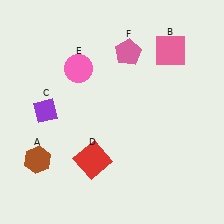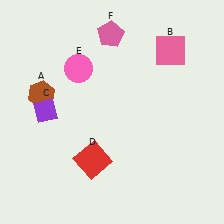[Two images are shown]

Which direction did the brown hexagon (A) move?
The brown hexagon (A) moved up.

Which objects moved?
The objects that moved are: the brown hexagon (A), the pink pentagon (F).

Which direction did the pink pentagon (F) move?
The pink pentagon (F) moved up.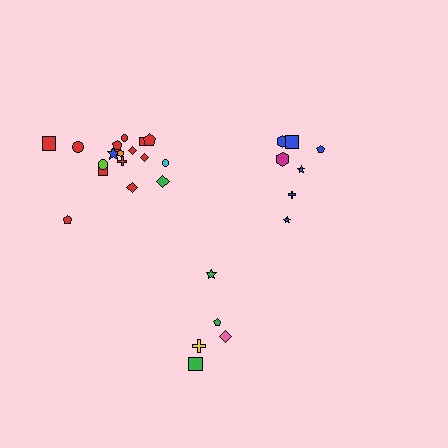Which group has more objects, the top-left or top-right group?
The top-left group.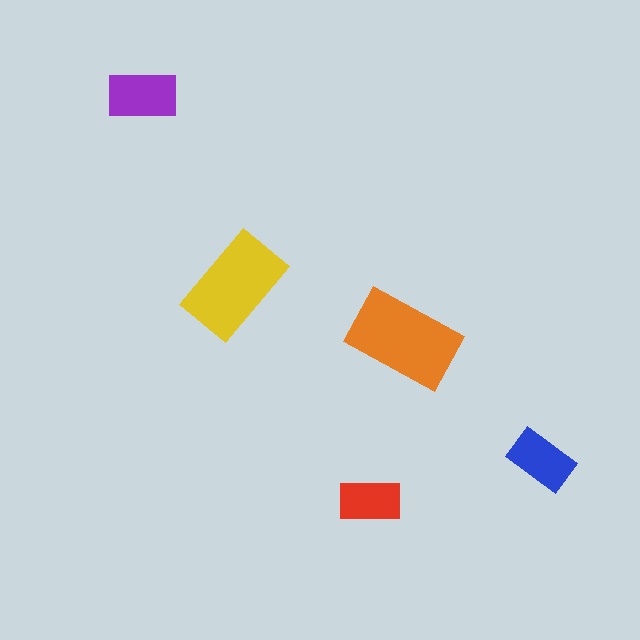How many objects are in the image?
There are 5 objects in the image.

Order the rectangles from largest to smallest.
the orange one, the yellow one, the purple one, the blue one, the red one.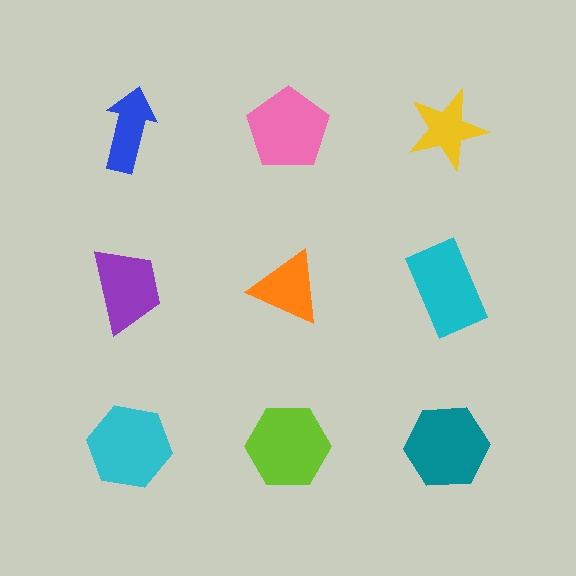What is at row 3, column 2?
A lime hexagon.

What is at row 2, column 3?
A cyan rectangle.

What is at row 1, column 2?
A pink pentagon.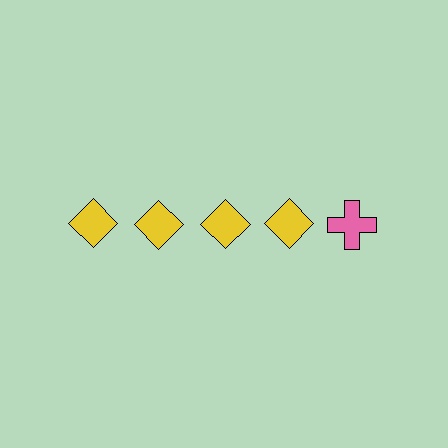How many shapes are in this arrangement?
There are 5 shapes arranged in a grid pattern.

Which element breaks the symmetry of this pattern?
The pink cross in the top row, rightmost column breaks the symmetry. All other shapes are yellow diamonds.